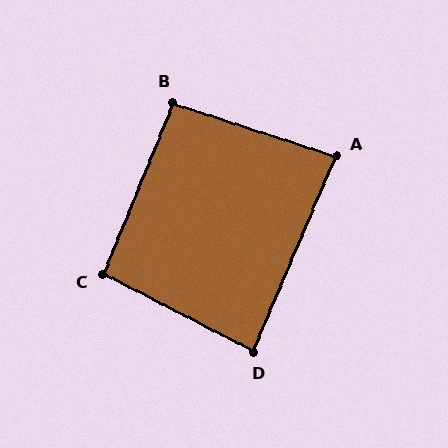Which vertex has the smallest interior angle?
A, at approximately 85 degrees.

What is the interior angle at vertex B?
Approximately 94 degrees (approximately right).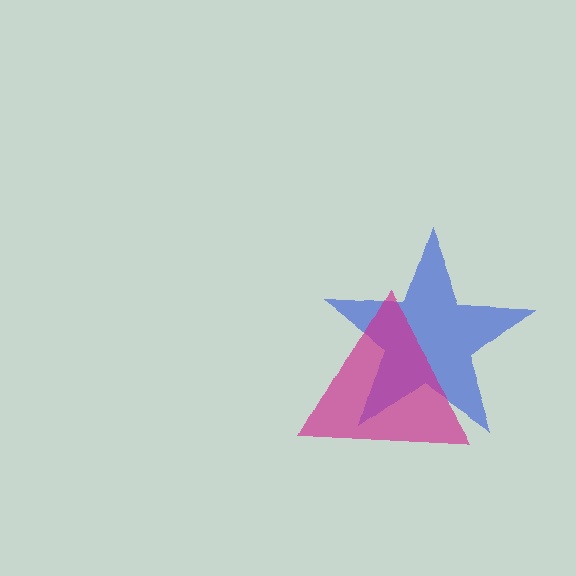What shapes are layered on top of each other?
The layered shapes are: a blue star, a magenta triangle.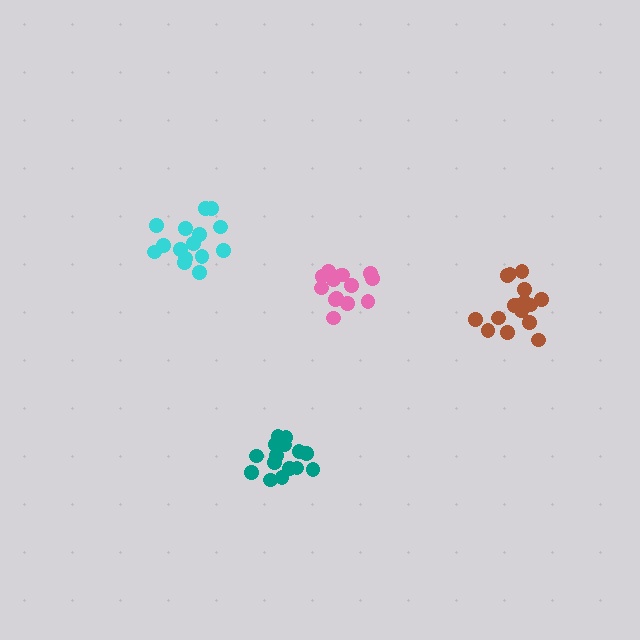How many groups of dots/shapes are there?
There are 4 groups.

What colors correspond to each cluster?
The clusters are colored: cyan, teal, pink, brown.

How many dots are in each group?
Group 1: 15 dots, Group 2: 17 dots, Group 3: 14 dots, Group 4: 16 dots (62 total).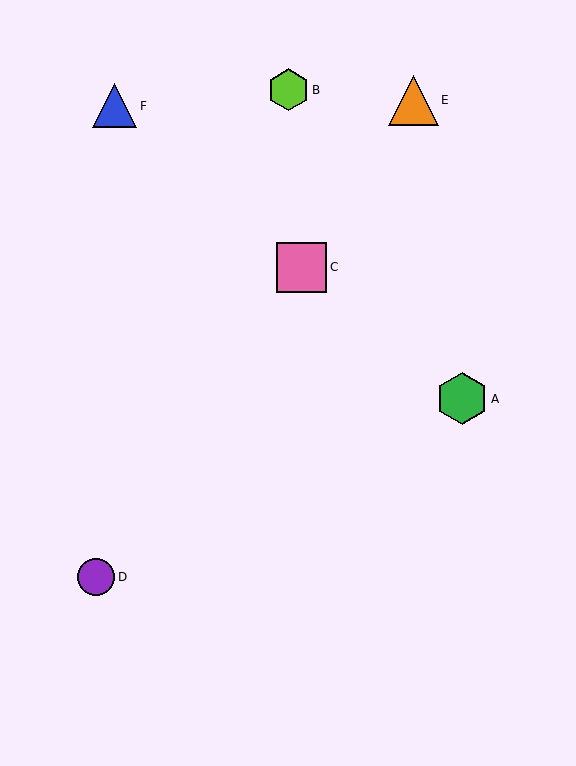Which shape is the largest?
The green hexagon (labeled A) is the largest.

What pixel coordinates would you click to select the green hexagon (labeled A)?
Click at (462, 399) to select the green hexagon A.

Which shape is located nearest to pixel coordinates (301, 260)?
The pink square (labeled C) at (302, 267) is nearest to that location.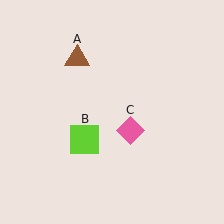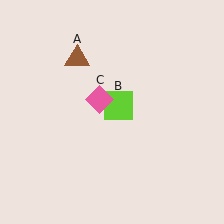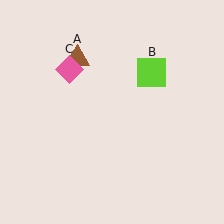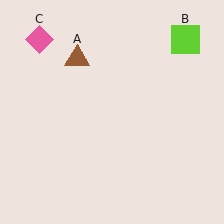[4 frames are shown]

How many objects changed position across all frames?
2 objects changed position: lime square (object B), pink diamond (object C).